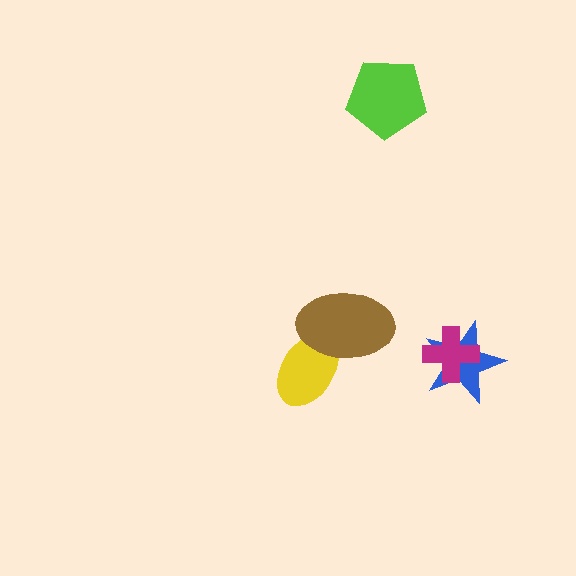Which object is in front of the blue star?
The magenta cross is in front of the blue star.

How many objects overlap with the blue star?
1 object overlaps with the blue star.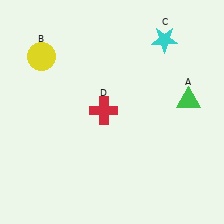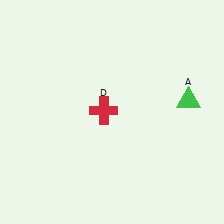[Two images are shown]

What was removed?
The cyan star (C), the yellow circle (B) were removed in Image 2.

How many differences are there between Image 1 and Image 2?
There are 2 differences between the two images.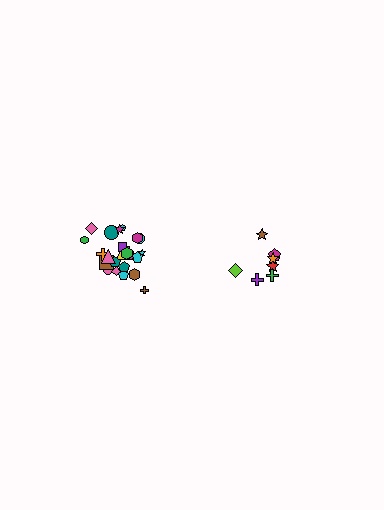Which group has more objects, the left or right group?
The left group.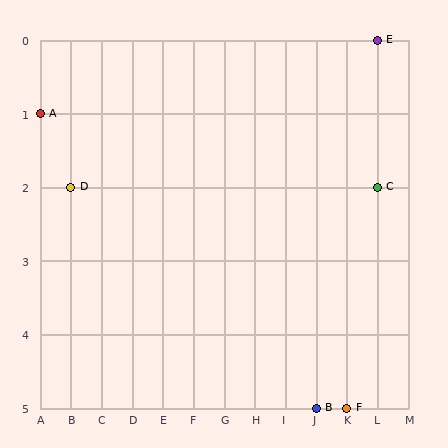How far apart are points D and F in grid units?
Points D and F are 9 columns and 3 rows apart (about 9.5 grid units diagonally).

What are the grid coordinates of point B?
Point B is at grid coordinates (J, 5).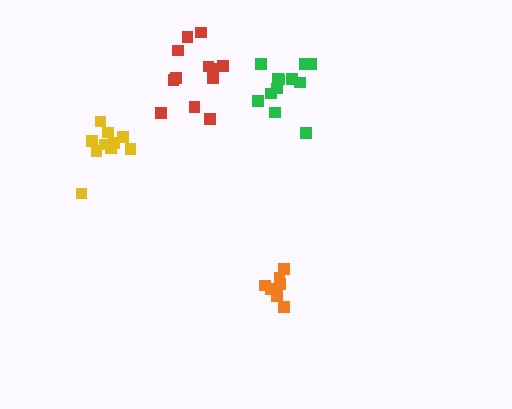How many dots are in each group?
Group 1: 10 dots, Group 2: 12 dots, Group 3: 7 dots, Group 4: 12 dots (41 total).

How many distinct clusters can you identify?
There are 4 distinct clusters.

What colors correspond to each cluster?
The clusters are colored: yellow, red, orange, green.